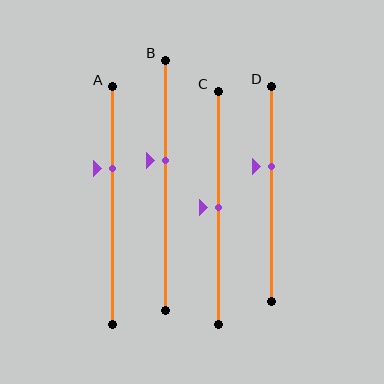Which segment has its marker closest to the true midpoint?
Segment C has its marker closest to the true midpoint.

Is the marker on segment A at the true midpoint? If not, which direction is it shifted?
No, the marker on segment A is shifted upward by about 15% of the segment length.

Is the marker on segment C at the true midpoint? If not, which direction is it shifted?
Yes, the marker on segment C is at the true midpoint.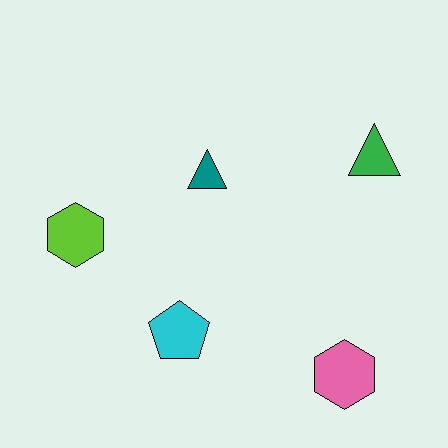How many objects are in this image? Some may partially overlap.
There are 5 objects.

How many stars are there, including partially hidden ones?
There are no stars.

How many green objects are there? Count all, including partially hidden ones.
There is 1 green object.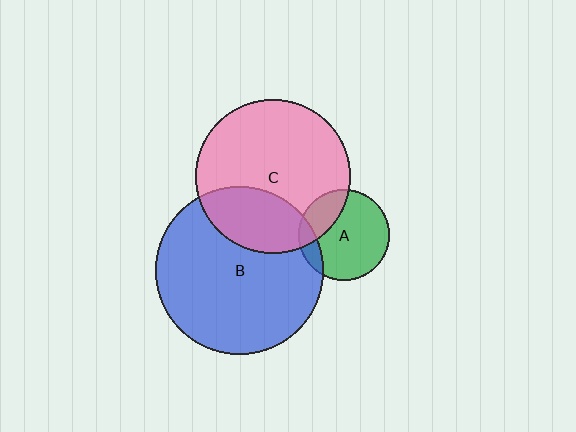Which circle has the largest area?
Circle B (blue).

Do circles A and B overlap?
Yes.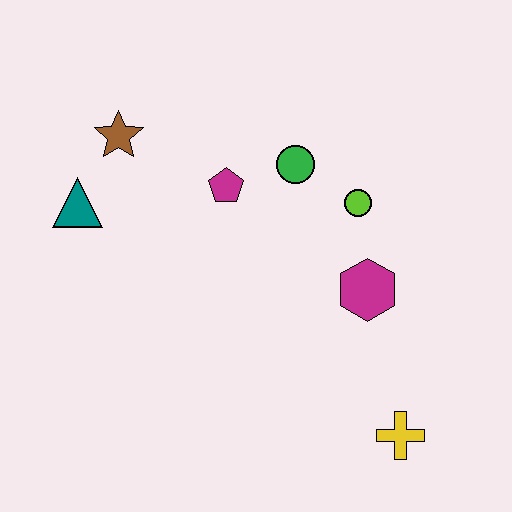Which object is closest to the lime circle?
The green circle is closest to the lime circle.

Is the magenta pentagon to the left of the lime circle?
Yes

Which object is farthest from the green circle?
The yellow cross is farthest from the green circle.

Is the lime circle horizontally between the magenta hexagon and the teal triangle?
Yes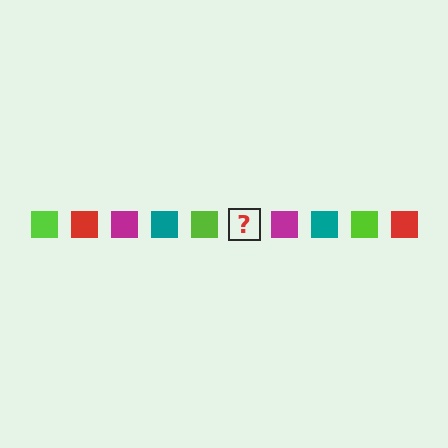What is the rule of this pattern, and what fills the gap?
The rule is that the pattern cycles through lime, red, magenta, teal squares. The gap should be filled with a red square.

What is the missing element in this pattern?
The missing element is a red square.